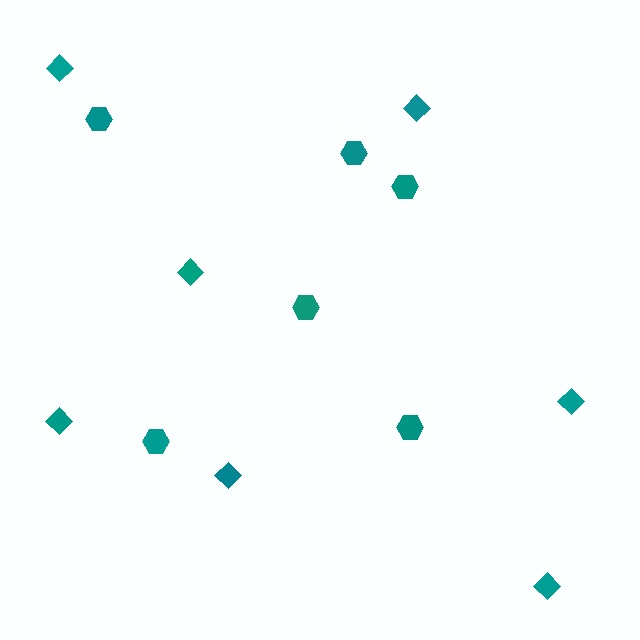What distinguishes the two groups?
There are 2 groups: one group of hexagons (6) and one group of diamonds (7).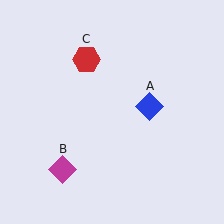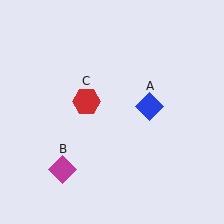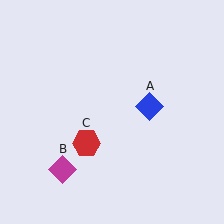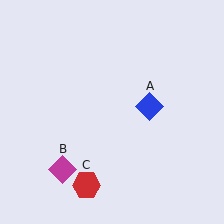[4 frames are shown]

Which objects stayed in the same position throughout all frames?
Blue diamond (object A) and magenta diamond (object B) remained stationary.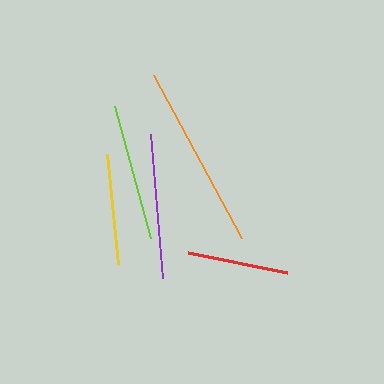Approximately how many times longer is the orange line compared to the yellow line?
The orange line is approximately 1.7 times the length of the yellow line.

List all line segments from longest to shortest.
From longest to shortest: orange, purple, lime, yellow, red.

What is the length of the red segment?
The red segment is approximately 101 pixels long.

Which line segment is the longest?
The orange line is the longest at approximately 186 pixels.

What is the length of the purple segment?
The purple segment is approximately 145 pixels long.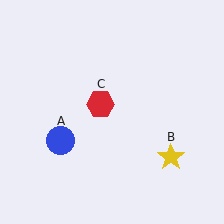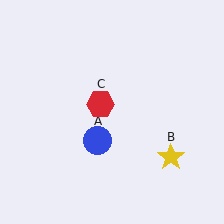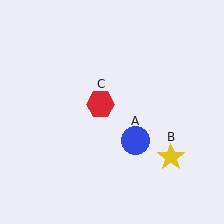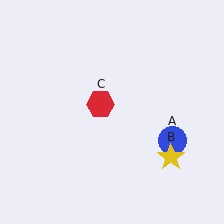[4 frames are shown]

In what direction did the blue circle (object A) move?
The blue circle (object A) moved right.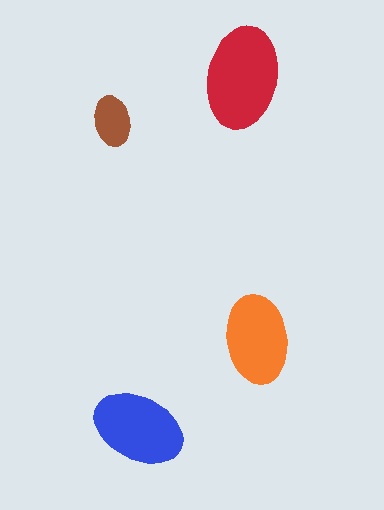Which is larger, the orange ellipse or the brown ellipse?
The orange one.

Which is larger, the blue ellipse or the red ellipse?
The red one.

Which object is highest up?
The red ellipse is topmost.